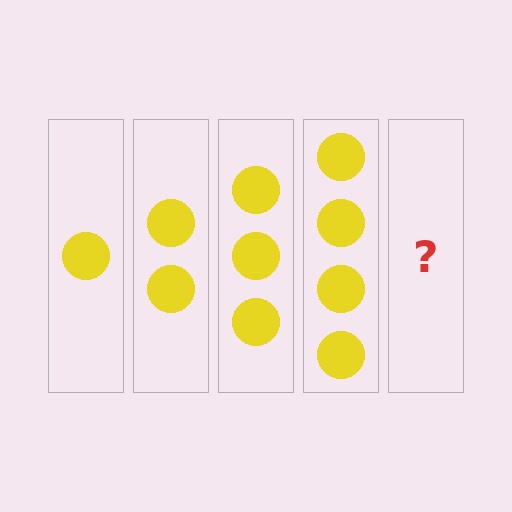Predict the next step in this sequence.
The next step is 5 circles.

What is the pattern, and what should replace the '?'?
The pattern is that each step adds one more circle. The '?' should be 5 circles.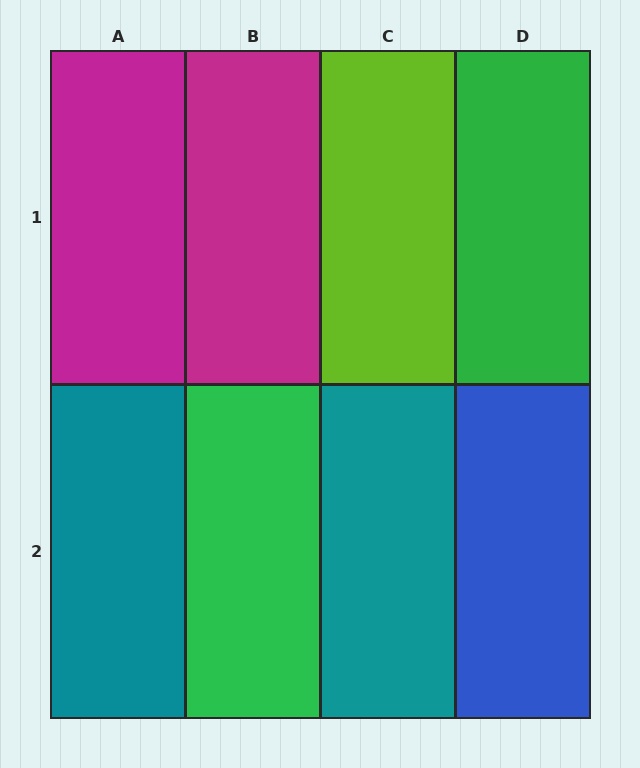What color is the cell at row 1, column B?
Magenta.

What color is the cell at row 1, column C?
Lime.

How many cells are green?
2 cells are green.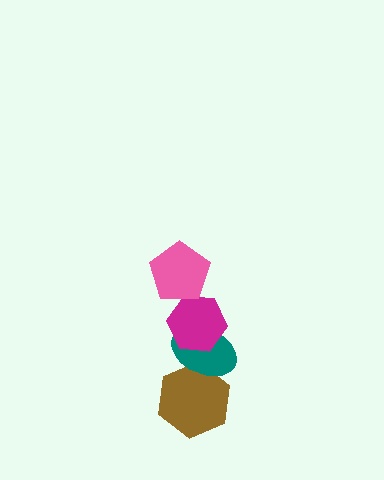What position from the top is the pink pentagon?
The pink pentagon is 1st from the top.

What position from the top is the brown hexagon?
The brown hexagon is 4th from the top.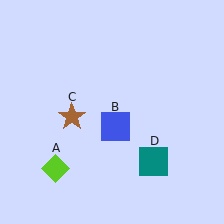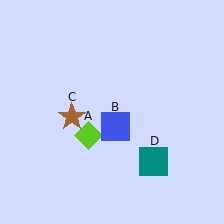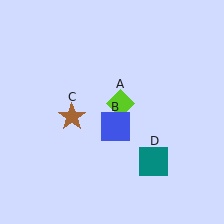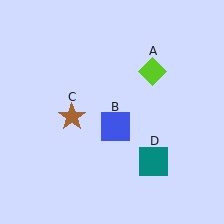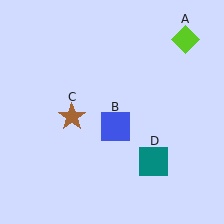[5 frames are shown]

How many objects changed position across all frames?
1 object changed position: lime diamond (object A).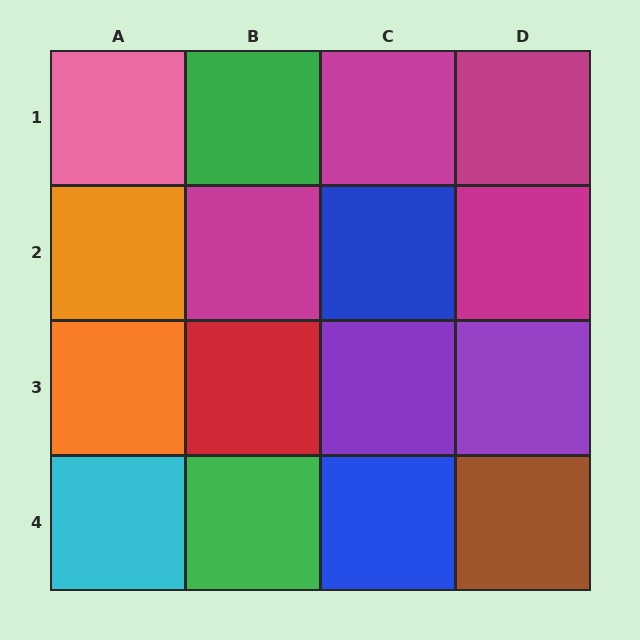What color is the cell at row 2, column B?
Magenta.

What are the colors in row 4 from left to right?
Cyan, green, blue, brown.